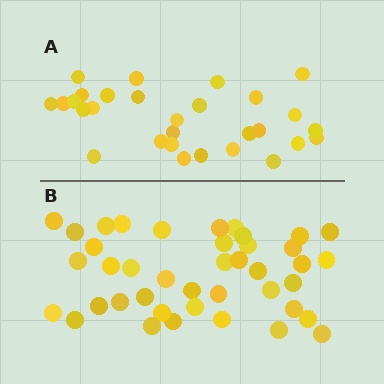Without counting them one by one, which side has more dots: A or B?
Region B (the bottom region) has more dots.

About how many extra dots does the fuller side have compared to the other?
Region B has roughly 12 or so more dots than region A.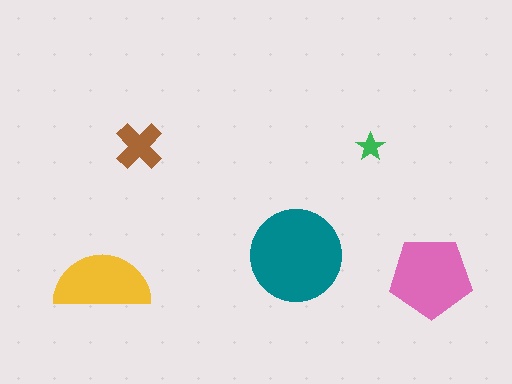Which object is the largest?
The teal circle.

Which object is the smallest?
The green star.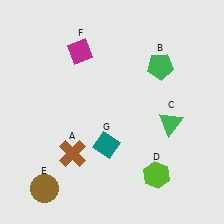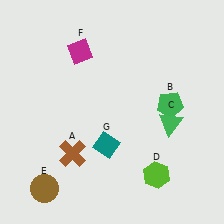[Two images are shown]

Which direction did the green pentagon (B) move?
The green pentagon (B) moved down.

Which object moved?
The green pentagon (B) moved down.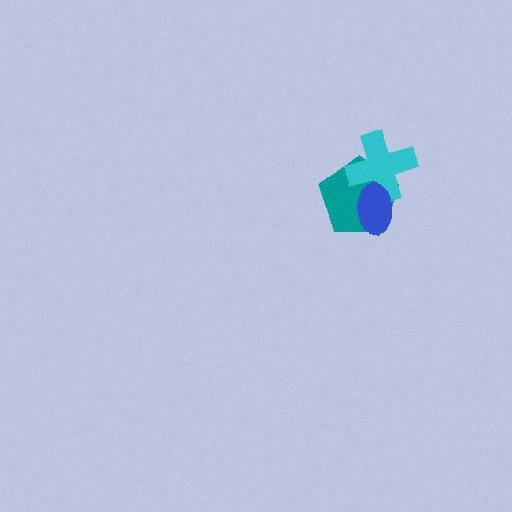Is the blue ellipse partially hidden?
No, no other shape covers it.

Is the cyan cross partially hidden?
Yes, it is partially covered by another shape.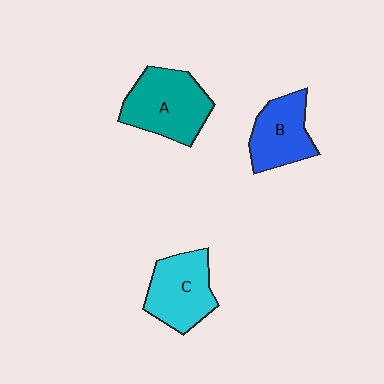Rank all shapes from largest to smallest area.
From largest to smallest: A (teal), C (cyan), B (blue).